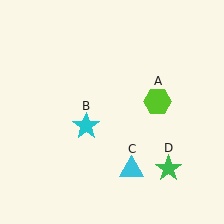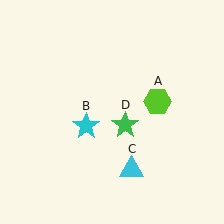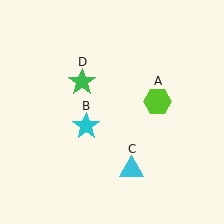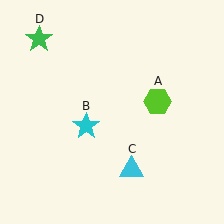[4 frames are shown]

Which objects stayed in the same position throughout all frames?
Lime hexagon (object A) and cyan star (object B) and cyan triangle (object C) remained stationary.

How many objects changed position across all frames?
1 object changed position: green star (object D).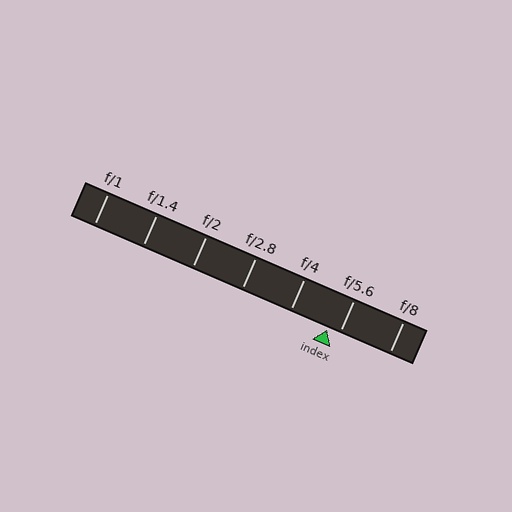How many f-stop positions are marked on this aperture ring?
There are 7 f-stop positions marked.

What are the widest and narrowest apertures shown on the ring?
The widest aperture shown is f/1 and the narrowest is f/8.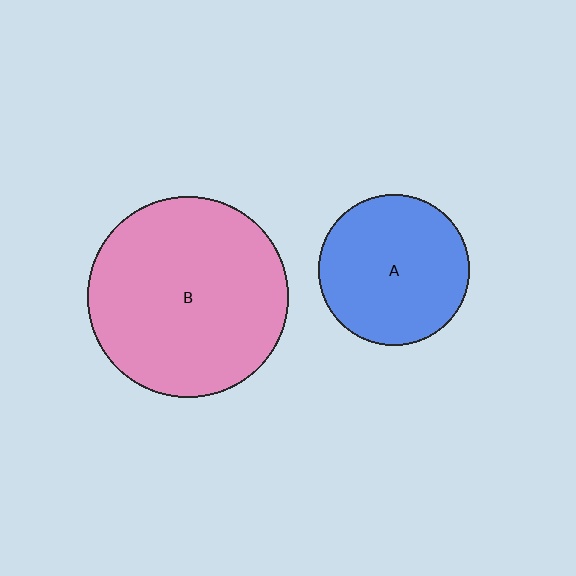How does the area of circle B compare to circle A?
Approximately 1.8 times.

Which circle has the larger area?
Circle B (pink).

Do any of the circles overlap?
No, none of the circles overlap.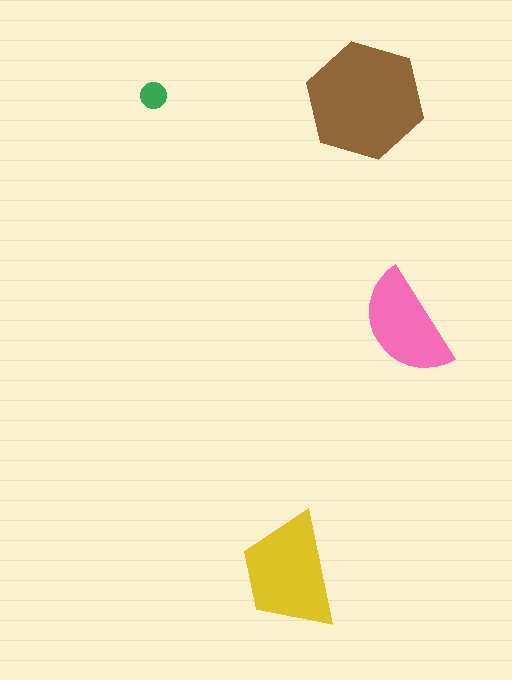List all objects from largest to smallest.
The brown hexagon, the yellow trapezoid, the pink semicircle, the green circle.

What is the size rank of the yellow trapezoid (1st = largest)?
2nd.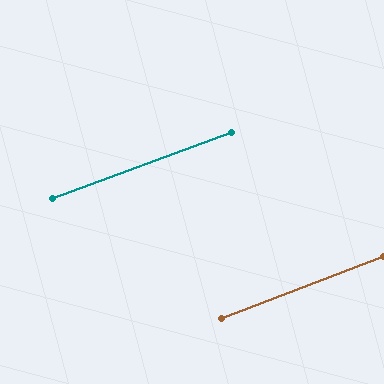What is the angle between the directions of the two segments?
Approximately 1 degree.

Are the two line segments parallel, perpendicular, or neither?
Parallel — their directions differ by only 0.9°.